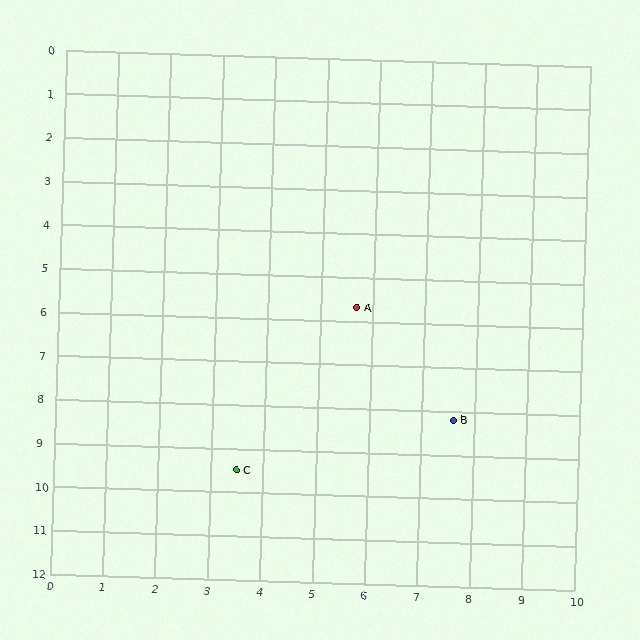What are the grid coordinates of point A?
Point A is at approximately (5.7, 5.7).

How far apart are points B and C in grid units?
Points B and C are about 4.3 grid units apart.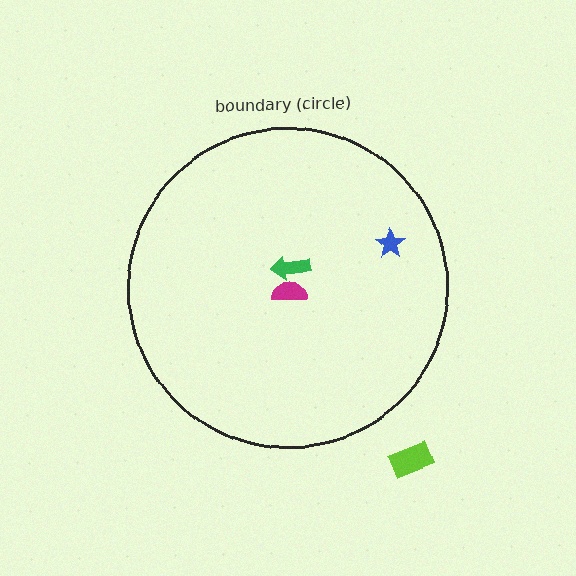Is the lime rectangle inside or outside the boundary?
Outside.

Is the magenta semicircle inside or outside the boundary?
Inside.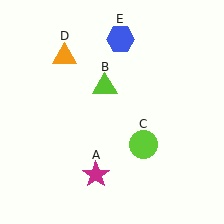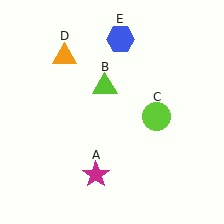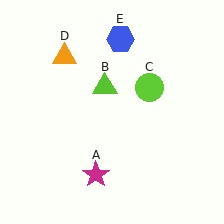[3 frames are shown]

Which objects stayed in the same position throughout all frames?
Magenta star (object A) and lime triangle (object B) and orange triangle (object D) and blue hexagon (object E) remained stationary.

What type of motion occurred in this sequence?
The lime circle (object C) rotated counterclockwise around the center of the scene.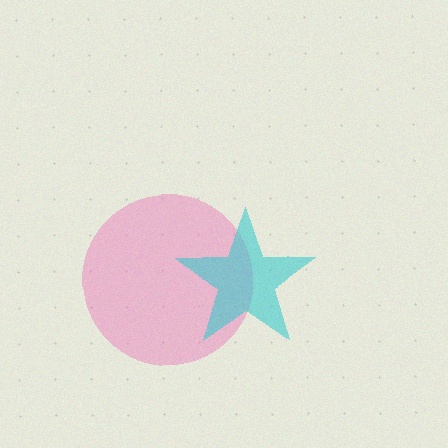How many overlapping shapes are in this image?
There are 2 overlapping shapes in the image.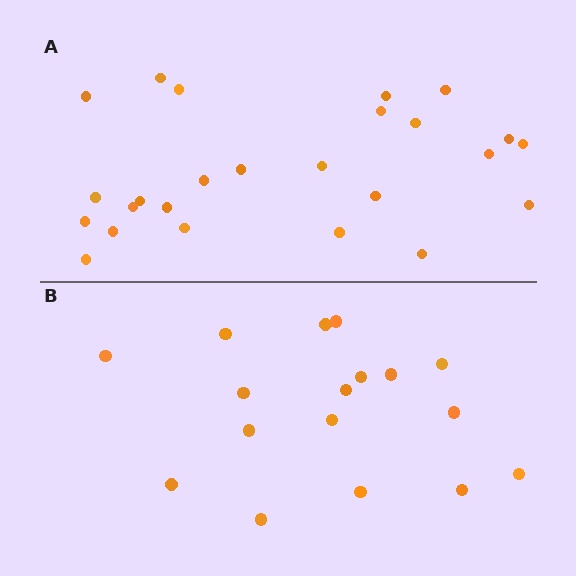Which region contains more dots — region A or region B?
Region A (the top region) has more dots.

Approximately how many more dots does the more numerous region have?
Region A has roughly 8 or so more dots than region B.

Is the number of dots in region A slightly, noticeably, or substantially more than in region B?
Region A has substantially more. The ratio is roughly 1.5 to 1.